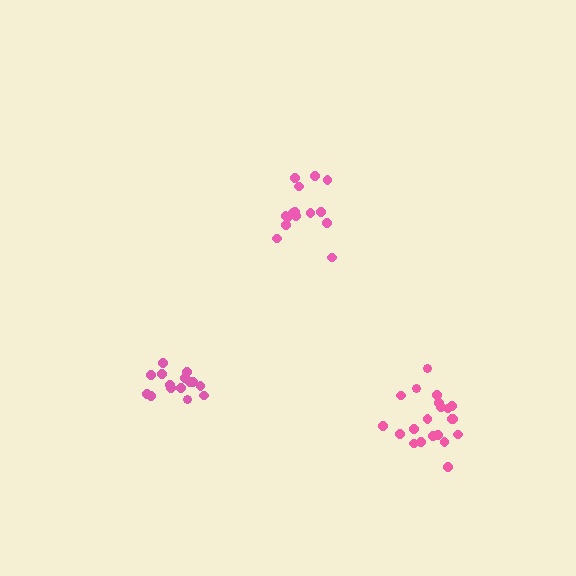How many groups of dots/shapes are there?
There are 3 groups.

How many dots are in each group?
Group 1: 15 dots, Group 2: 15 dots, Group 3: 21 dots (51 total).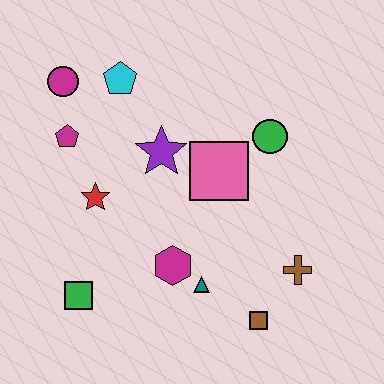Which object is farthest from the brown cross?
The magenta circle is farthest from the brown cross.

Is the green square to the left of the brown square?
Yes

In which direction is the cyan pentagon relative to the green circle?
The cyan pentagon is to the left of the green circle.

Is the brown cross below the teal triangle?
No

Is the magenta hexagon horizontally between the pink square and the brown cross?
No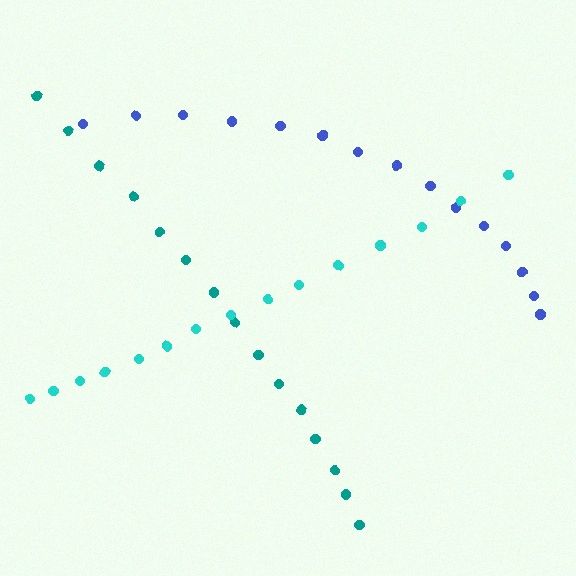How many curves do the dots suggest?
There are 3 distinct paths.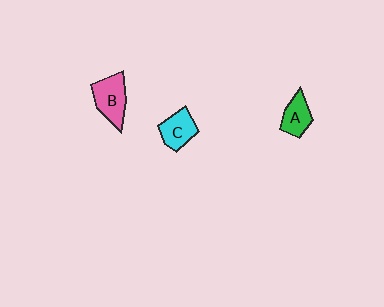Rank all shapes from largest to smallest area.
From largest to smallest: B (pink), C (cyan), A (green).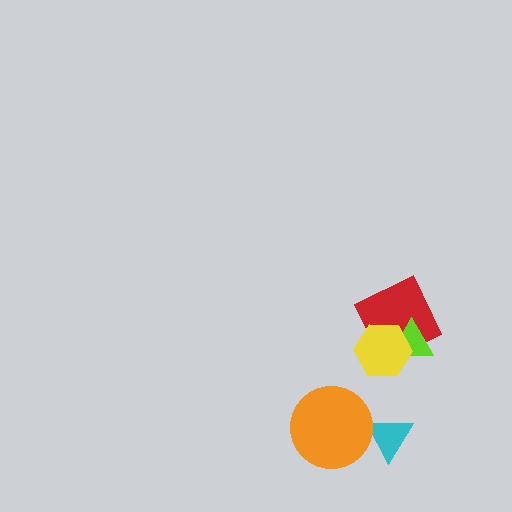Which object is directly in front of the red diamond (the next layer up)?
The lime triangle is directly in front of the red diamond.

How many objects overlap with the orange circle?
1 object overlaps with the orange circle.